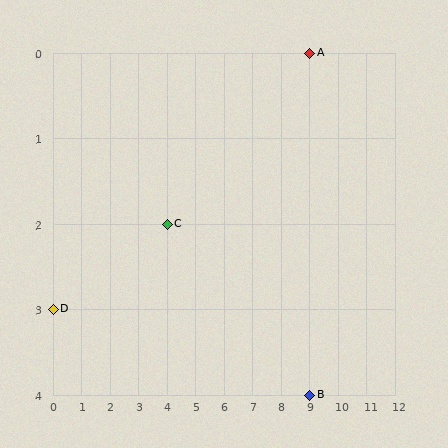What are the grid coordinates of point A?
Point A is at grid coordinates (9, 0).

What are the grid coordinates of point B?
Point B is at grid coordinates (9, 4).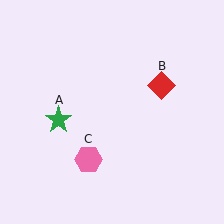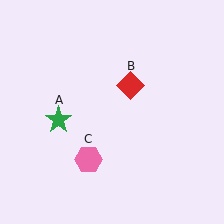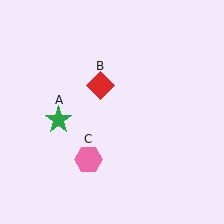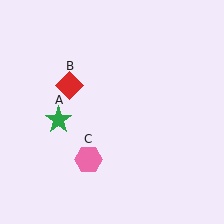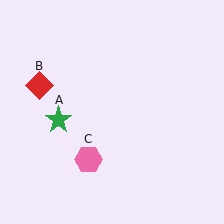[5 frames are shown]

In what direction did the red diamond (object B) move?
The red diamond (object B) moved left.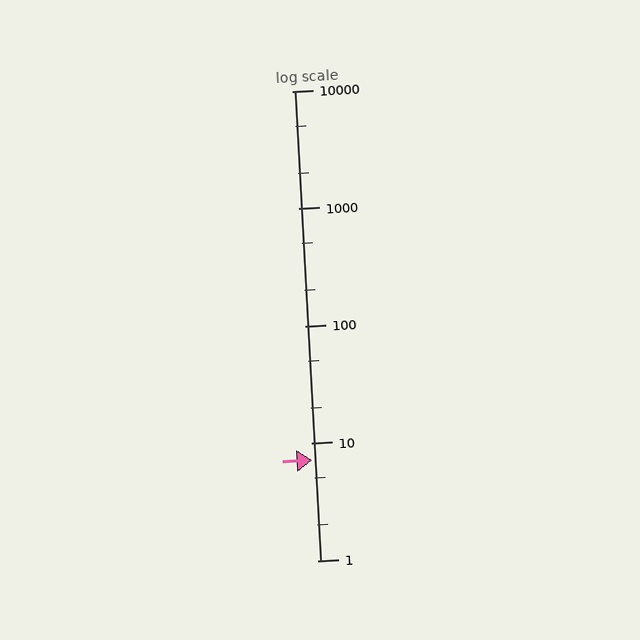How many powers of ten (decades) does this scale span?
The scale spans 4 decades, from 1 to 10000.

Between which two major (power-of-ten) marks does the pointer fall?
The pointer is between 1 and 10.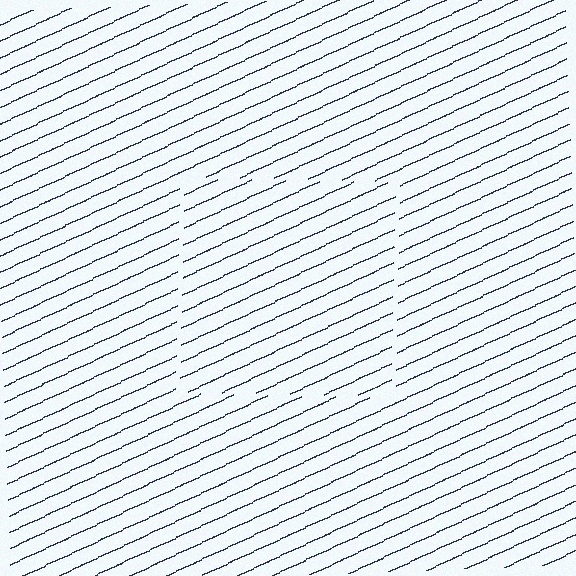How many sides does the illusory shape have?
4 sides — the line-ends trace a square.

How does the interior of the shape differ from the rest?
The interior of the shape contains the same grating, shifted by half a period — the contour is defined by the phase discontinuity where line-ends from the inner and outer gratings abut.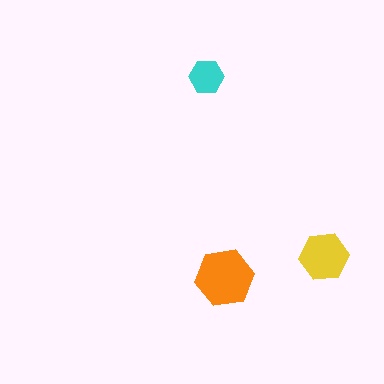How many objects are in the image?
There are 3 objects in the image.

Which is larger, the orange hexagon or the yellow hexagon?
The orange one.